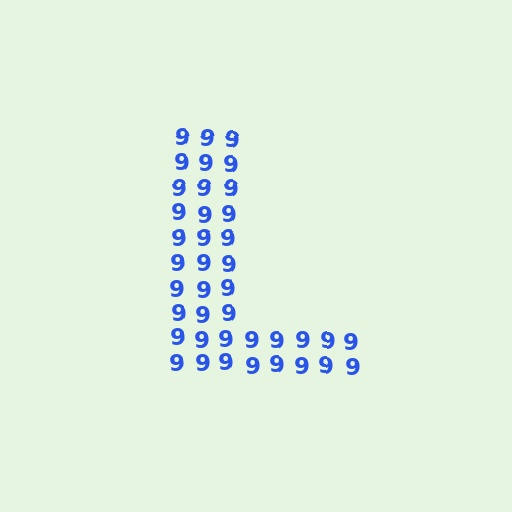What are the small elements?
The small elements are digit 9's.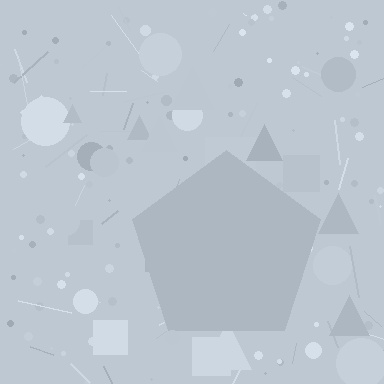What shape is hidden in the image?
A pentagon is hidden in the image.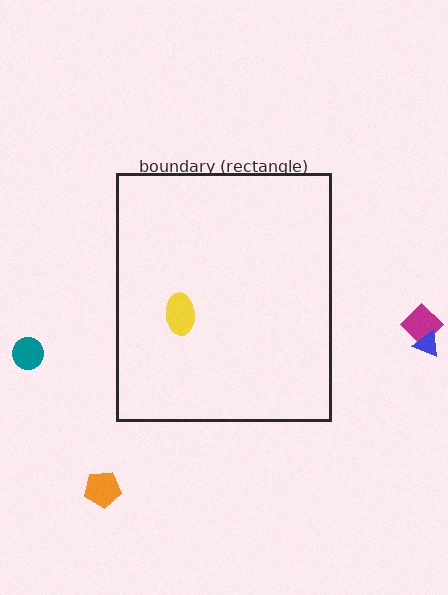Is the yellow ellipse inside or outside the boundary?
Inside.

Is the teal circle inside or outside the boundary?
Outside.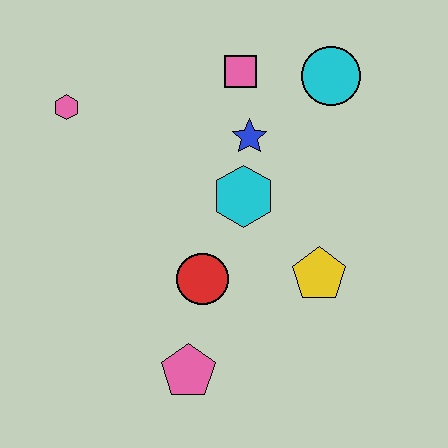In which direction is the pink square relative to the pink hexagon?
The pink square is to the right of the pink hexagon.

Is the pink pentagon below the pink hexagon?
Yes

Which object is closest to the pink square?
The blue star is closest to the pink square.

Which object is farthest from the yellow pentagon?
The pink hexagon is farthest from the yellow pentagon.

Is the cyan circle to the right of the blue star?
Yes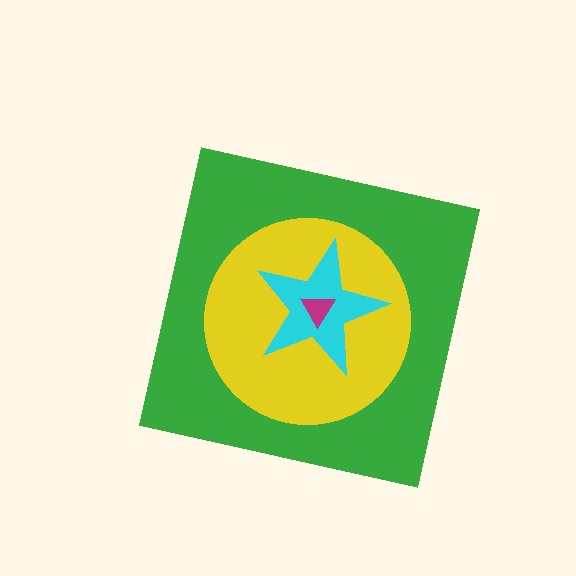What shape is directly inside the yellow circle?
The cyan star.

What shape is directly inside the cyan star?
The magenta triangle.